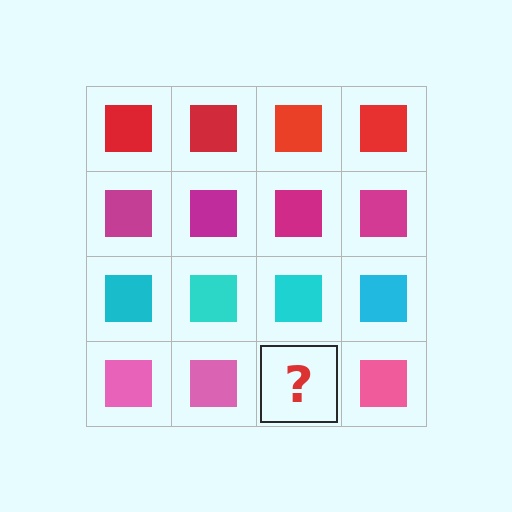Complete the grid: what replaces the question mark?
The question mark should be replaced with a pink square.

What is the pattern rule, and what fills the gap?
The rule is that each row has a consistent color. The gap should be filled with a pink square.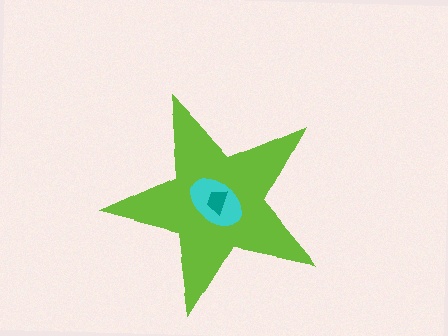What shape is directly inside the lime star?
The cyan ellipse.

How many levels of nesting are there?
3.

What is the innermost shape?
The teal trapezoid.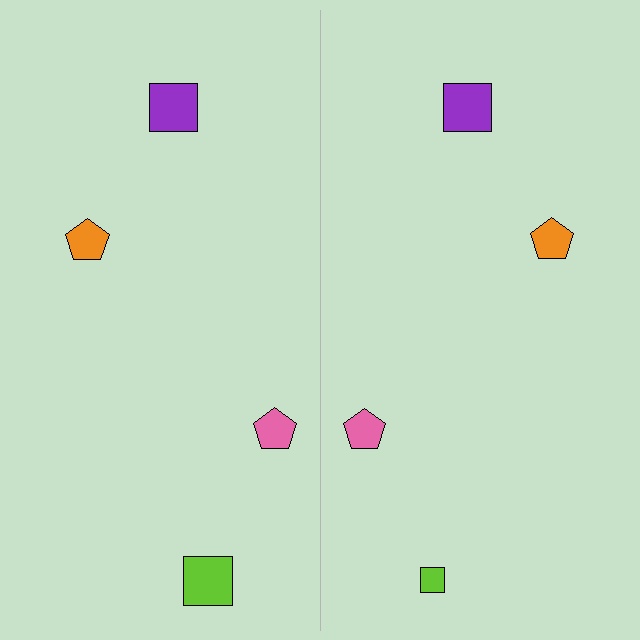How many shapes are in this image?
There are 8 shapes in this image.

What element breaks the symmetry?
The lime square on the right side has a different size than its mirror counterpart.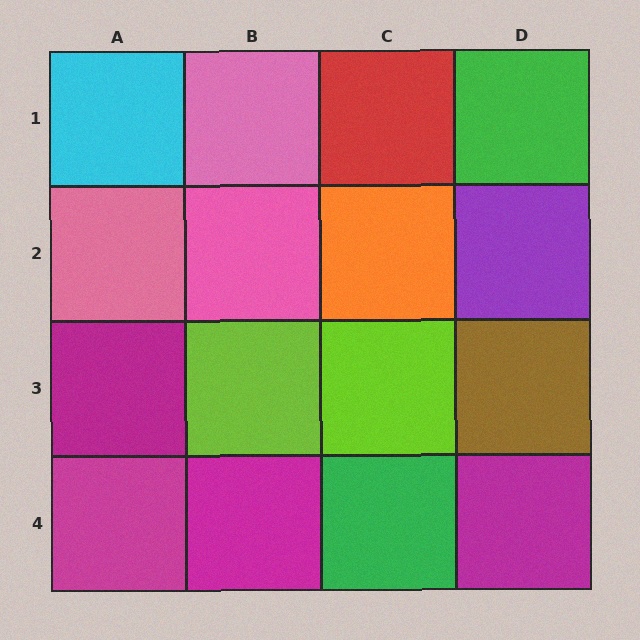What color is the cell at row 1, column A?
Cyan.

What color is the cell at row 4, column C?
Green.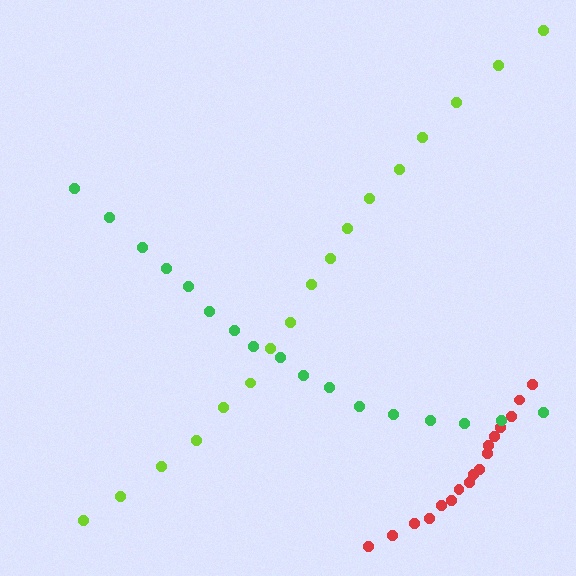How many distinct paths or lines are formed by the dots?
There are 3 distinct paths.